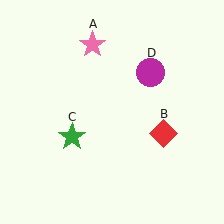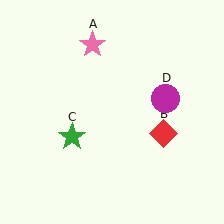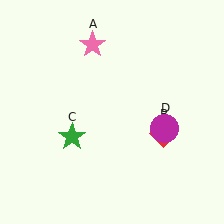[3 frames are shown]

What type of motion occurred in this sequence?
The magenta circle (object D) rotated clockwise around the center of the scene.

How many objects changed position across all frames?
1 object changed position: magenta circle (object D).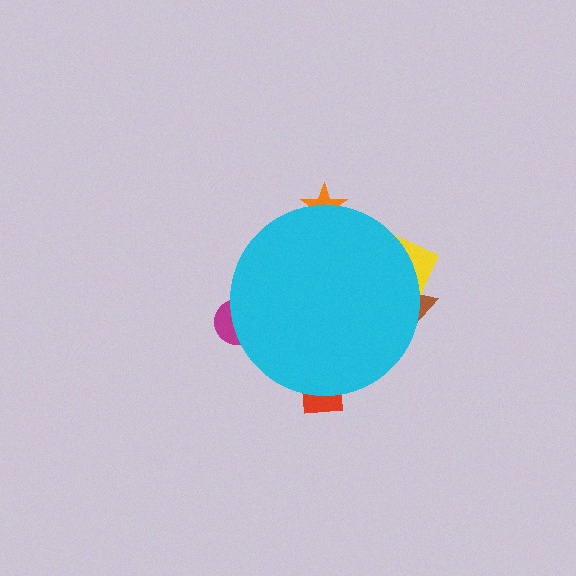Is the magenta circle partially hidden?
Yes, the magenta circle is partially hidden behind the cyan circle.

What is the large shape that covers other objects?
A cyan circle.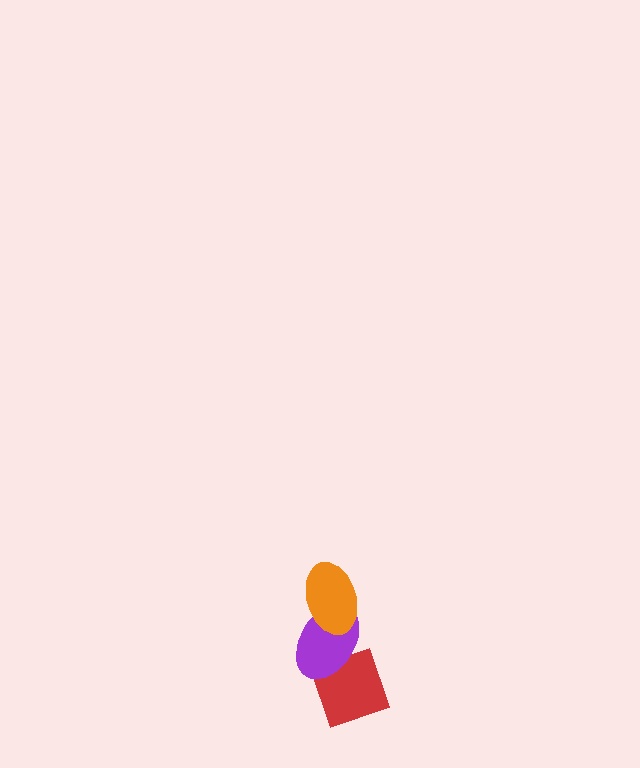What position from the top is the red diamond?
The red diamond is 3rd from the top.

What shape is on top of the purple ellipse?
The orange ellipse is on top of the purple ellipse.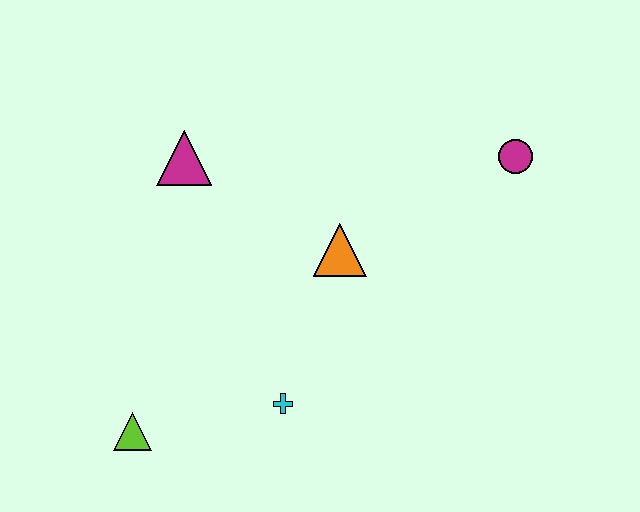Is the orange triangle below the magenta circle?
Yes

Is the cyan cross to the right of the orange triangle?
No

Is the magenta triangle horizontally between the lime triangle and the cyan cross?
Yes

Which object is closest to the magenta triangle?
The orange triangle is closest to the magenta triangle.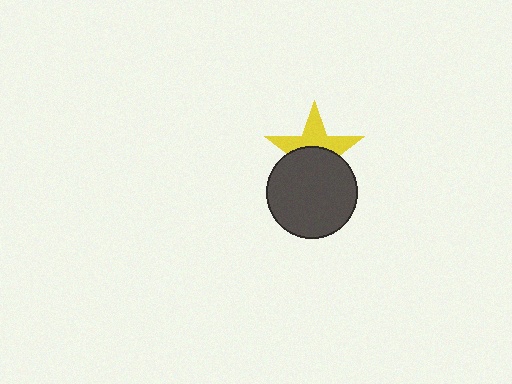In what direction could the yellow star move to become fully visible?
The yellow star could move up. That would shift it out from behind the dark gray circle entirely.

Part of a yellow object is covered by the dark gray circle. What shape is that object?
It is a star.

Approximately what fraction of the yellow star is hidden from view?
Roughly 52% of the yellow star is hidden behind the dark gray circle.